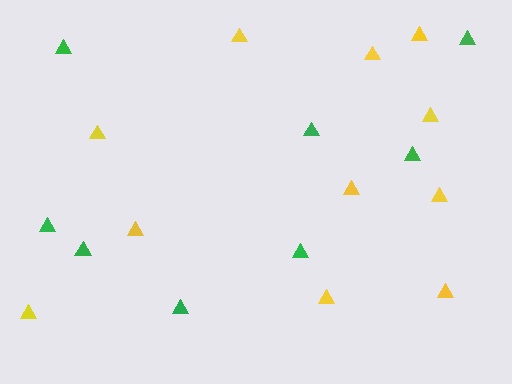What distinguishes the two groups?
There are 2 groups: one group of green triangles (8) and one group of yellow triangles (11).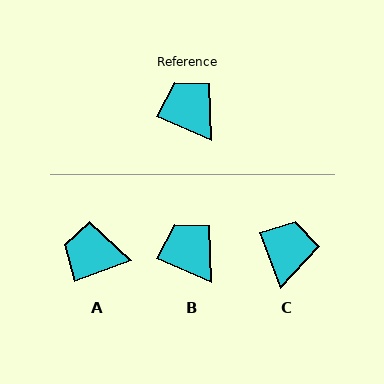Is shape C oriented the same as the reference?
No, it is off by about 45 degrees.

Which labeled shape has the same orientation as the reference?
B.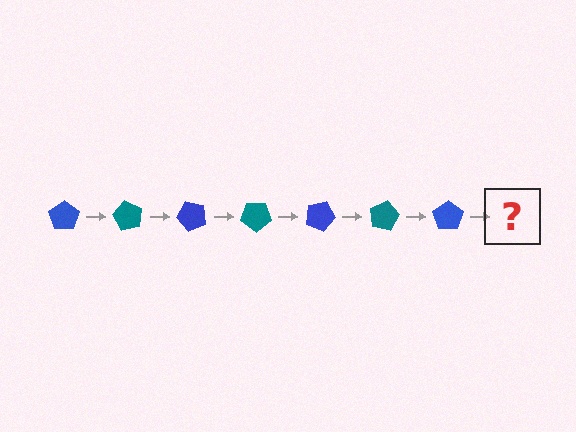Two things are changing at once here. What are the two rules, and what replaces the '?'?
The two rules are that it rotates 60 degrees each step and the color cycles through blue and teal. The '?' should be a teal pentagon, rotated 420 degrees from the start.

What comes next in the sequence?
The next element should be a teal pentagon, rotated 420 degrees from the start.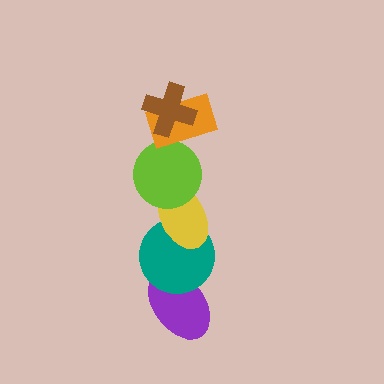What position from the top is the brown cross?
The brown cross is 1st from the top.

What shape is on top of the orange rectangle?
The brown cross is on top of the orange rectangle.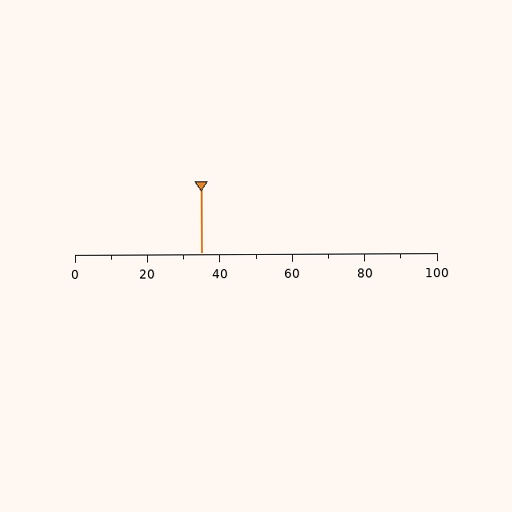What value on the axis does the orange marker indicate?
The marker indicates approximately 35.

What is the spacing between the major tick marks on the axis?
The major ticks are spaced 20 apart.